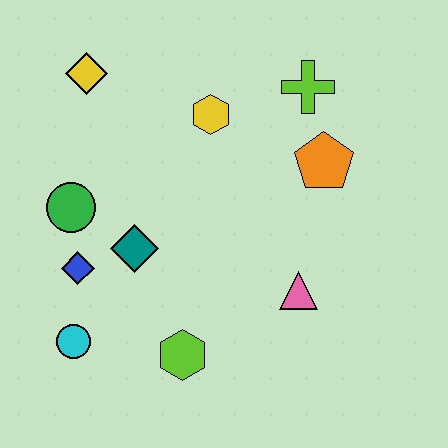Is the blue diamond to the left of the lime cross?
Yes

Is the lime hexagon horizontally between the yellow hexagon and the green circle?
Yes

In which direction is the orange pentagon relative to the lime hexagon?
The orange pentagon is above the lime hexagon.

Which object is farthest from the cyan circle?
The lime cross is farthest from the cyan circle.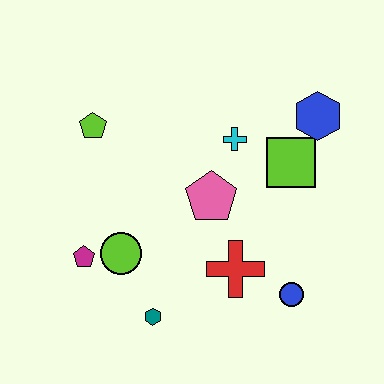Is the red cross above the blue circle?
Yes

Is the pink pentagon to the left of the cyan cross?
Yes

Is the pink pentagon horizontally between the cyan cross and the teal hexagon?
Yes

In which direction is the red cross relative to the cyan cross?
The red cross is below the cyan cross.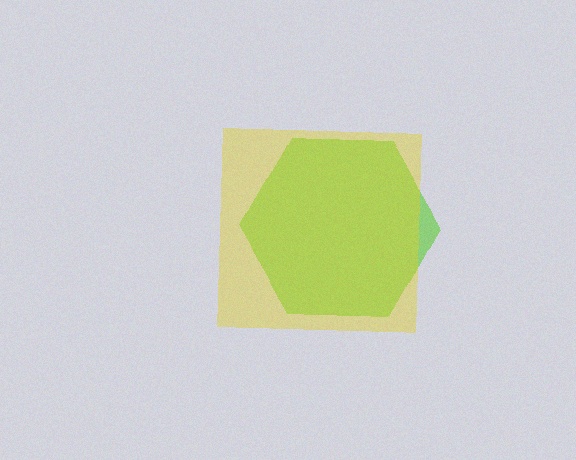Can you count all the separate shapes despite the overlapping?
Yes, there are 2 separate shapes.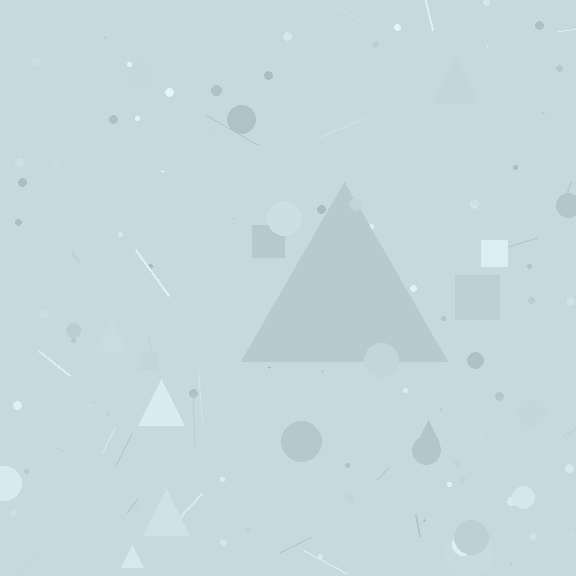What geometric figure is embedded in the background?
A triangle is embedded in the background.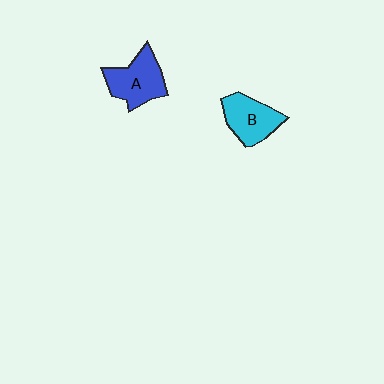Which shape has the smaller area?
Shape B (cyan).